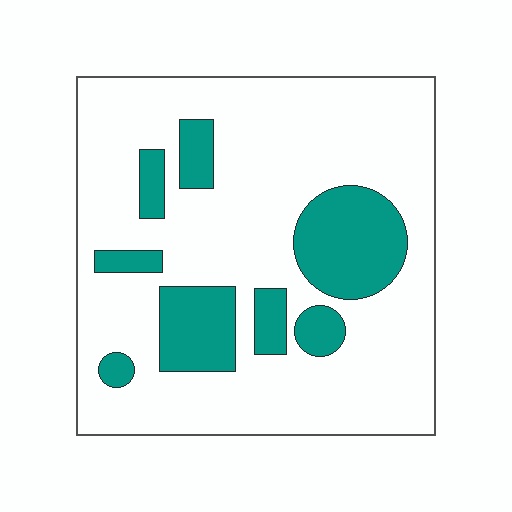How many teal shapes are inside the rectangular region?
8.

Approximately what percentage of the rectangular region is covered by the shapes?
Approximately 20%.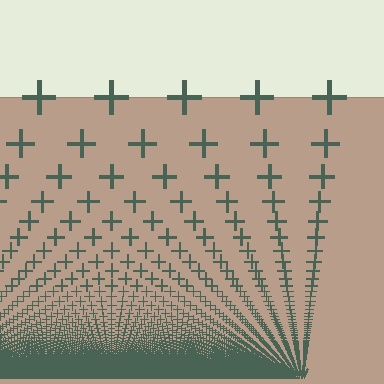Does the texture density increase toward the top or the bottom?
Density increases toward the bottom.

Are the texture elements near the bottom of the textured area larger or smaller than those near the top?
Smaller. The gradient is inverted — elements near the bottom are smaller and denser.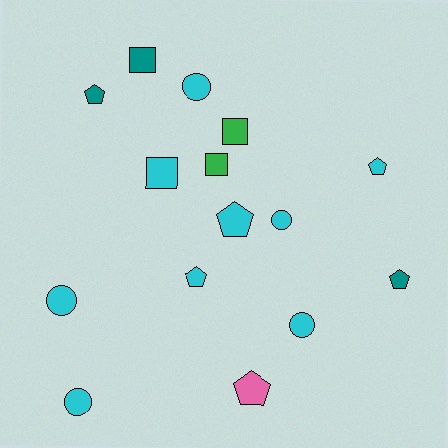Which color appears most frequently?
Cyan, with 9 objects.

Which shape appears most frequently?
Pentagon, with 6 objects.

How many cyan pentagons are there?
There are 3 cyan pentagons.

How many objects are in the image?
There are 15 objects.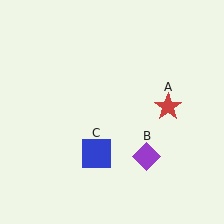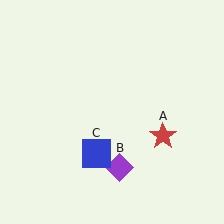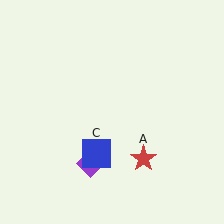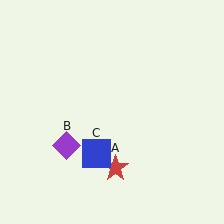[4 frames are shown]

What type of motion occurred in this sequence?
The red star (object A), purple diamond (object B) rotated clockwise around the center of the scene.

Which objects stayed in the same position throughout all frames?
Blue square (object C) remained stationary.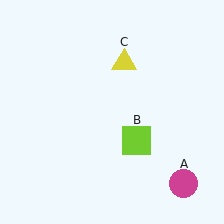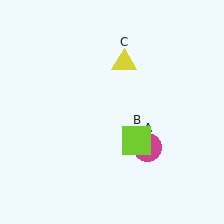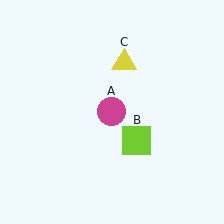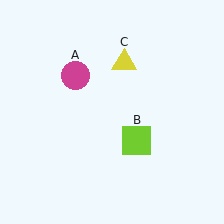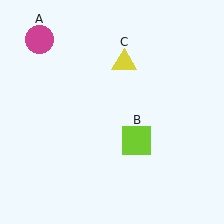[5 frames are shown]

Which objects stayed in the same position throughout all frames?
Lime square (object B) and yellow triangle (object C) remained stationary.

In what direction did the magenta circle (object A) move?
The magenta circle (object A) moved up and to the left.